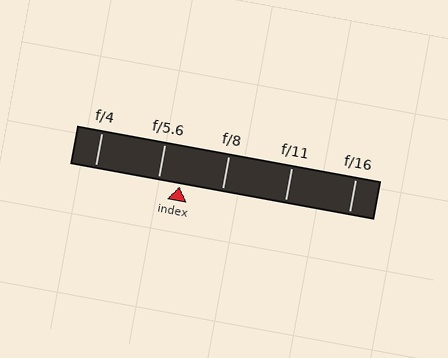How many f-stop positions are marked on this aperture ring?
There are 5 f-stop positions marked.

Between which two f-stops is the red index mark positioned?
The index mark is between f/5.6 and f/8.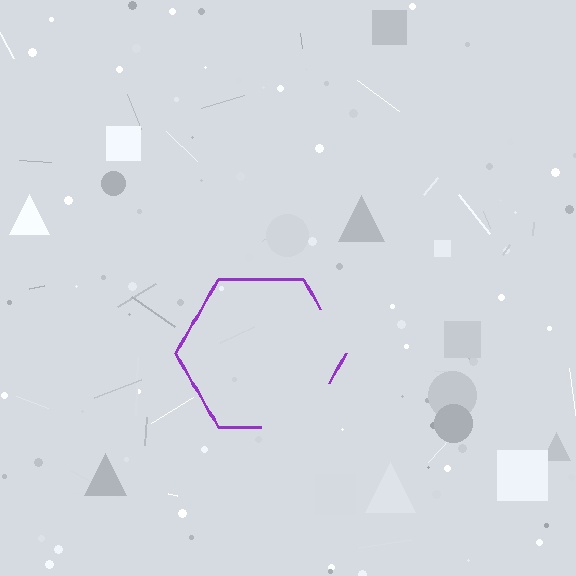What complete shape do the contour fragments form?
The contour fragments form a hexagon.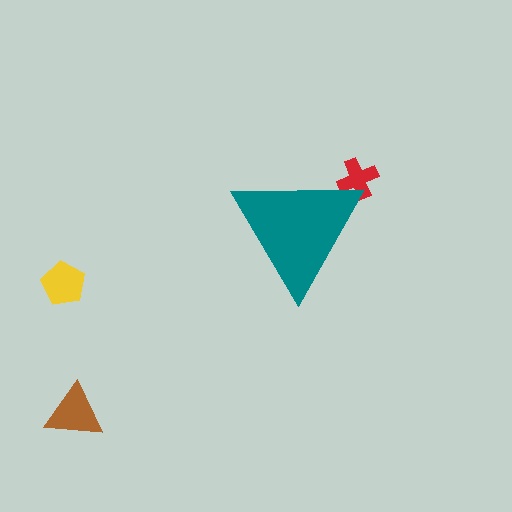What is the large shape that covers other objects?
A teal triangle.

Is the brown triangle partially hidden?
No, the brown triangle is fully visible.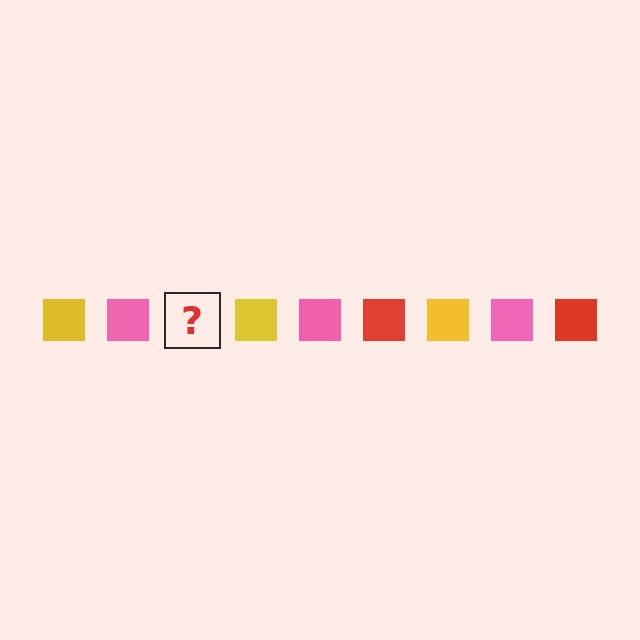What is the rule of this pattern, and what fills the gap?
The rule is that the pattern cycles through yellow, pink, red squares. The gap should be filled with a red square.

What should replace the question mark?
The question mark should be replaced with a red square.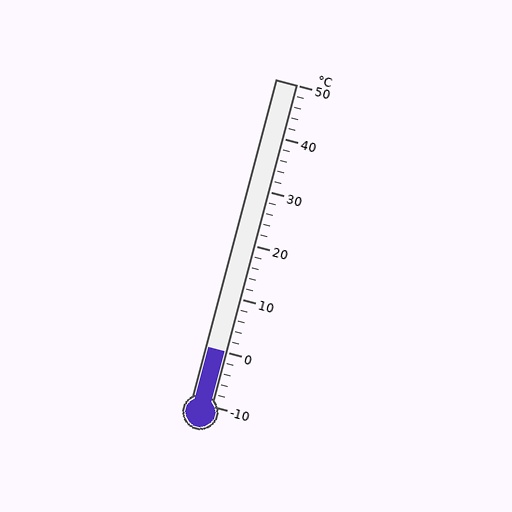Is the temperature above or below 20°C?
The temperature is below 20°C.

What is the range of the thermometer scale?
The thermometer scale ranges from -10°C to 50°C.